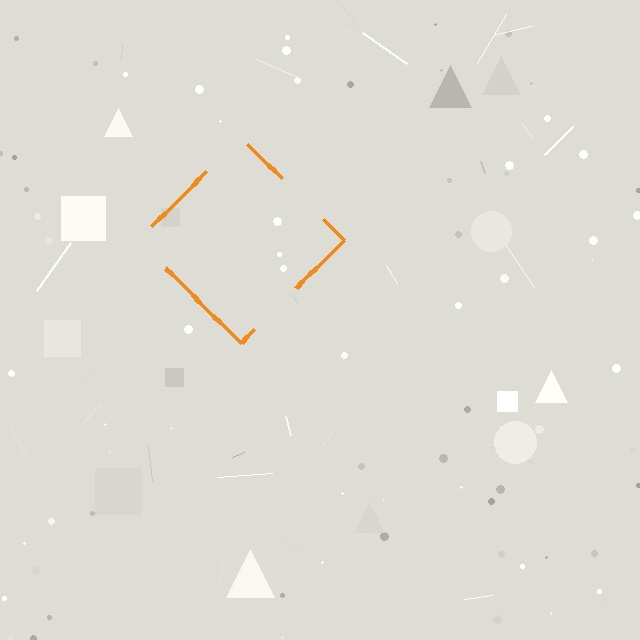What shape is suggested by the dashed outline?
The dashed outline suggests a diamond.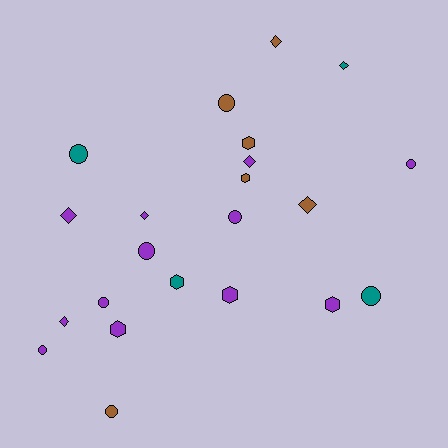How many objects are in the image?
There are 22 objects.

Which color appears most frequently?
Purple, with 12 objects.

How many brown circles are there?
There are 2 brown circles.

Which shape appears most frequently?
Circle, with 9 objects.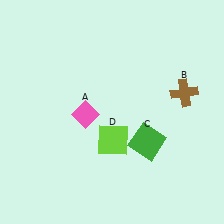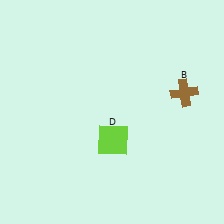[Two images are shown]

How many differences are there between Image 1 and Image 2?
There are 2 differences between the two images.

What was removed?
The green square (C), the pink diamond (A) were removed in Image 2.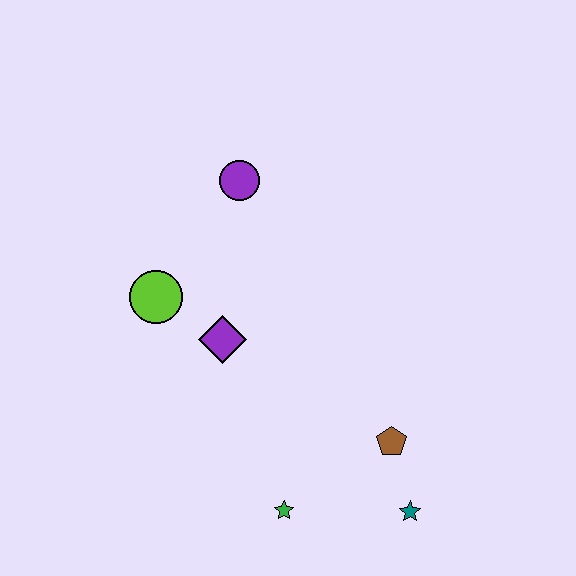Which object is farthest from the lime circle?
The teal star is farthest from the lime circle.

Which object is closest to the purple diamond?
The lime circle is closest to the purple diamond.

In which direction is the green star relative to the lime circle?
The green star is below the lime circle.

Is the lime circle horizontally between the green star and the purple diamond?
No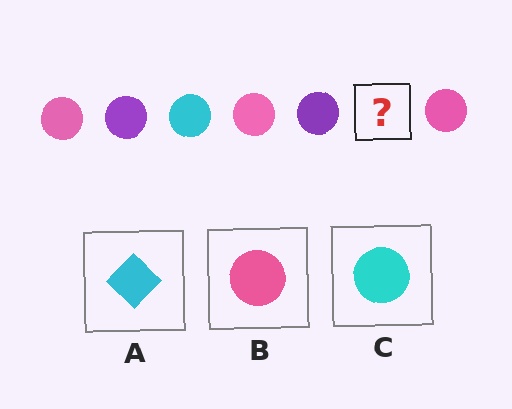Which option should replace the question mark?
Option C.